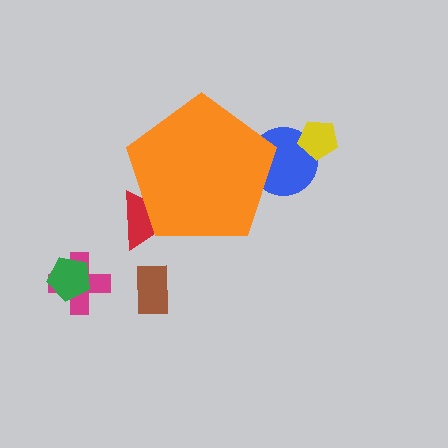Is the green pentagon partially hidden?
No, the green pentagon is fully visible.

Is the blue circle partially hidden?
Yes, the blue circle is partially hidden behind the orange pentagon.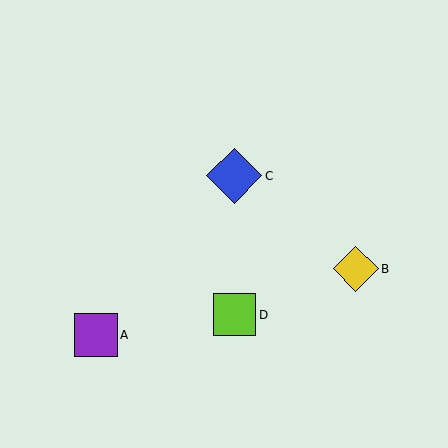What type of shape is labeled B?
Shape B is a yellow diamond.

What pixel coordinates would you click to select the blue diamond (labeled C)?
Click at (234, 176) to select the blue diamond C.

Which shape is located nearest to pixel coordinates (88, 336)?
The purple square (labeled A) at (96, 335) is nearest to that location.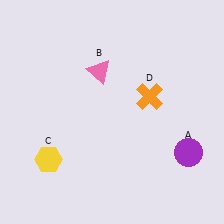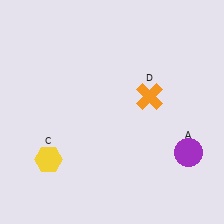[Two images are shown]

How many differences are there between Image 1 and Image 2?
There is 1 difference between the two images.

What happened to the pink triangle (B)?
The pink triangle (B) was removed in Image 2. It was in the top-left area of Image 1.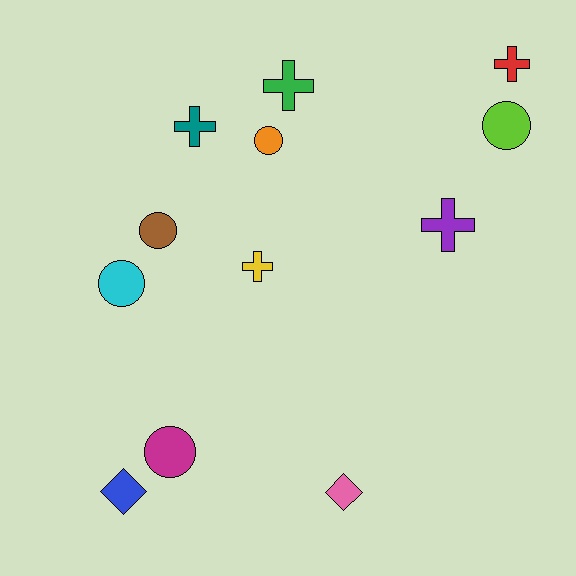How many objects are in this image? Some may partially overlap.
There are 12 objects.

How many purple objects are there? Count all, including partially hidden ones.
There is 1 purple object.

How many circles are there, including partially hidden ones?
There are 5 circles.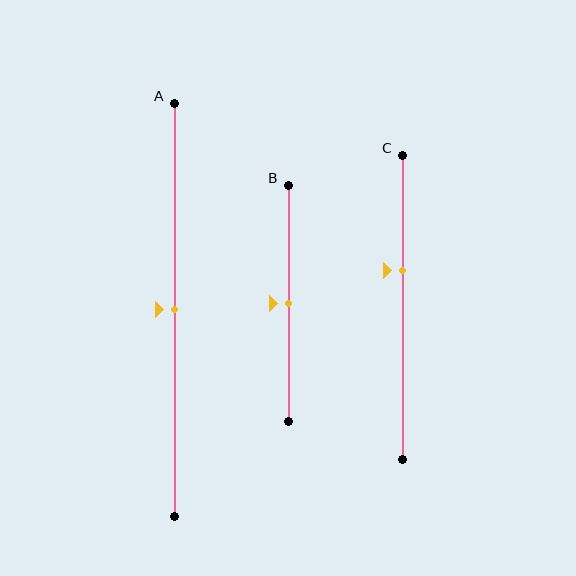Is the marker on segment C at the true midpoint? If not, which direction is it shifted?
No, the marker on segment C is shifted upward by about 12% of the segment length.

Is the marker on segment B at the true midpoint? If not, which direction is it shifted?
Yes, the marker on segment B is at the true midpoint.